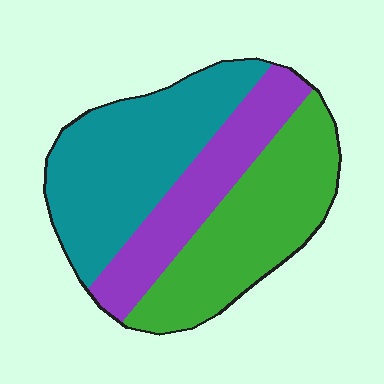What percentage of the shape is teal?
Teal covers roughly 40% of the shape.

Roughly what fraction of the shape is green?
Green covers around 35% of the shape.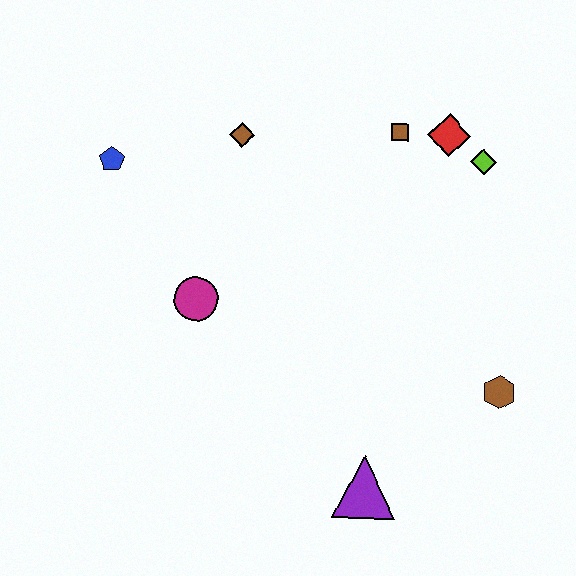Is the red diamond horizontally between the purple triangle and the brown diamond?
No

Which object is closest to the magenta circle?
The blue pentagon is closest to the magenta circle.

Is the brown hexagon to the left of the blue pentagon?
No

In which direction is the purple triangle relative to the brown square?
The purple triangle is below the brown square.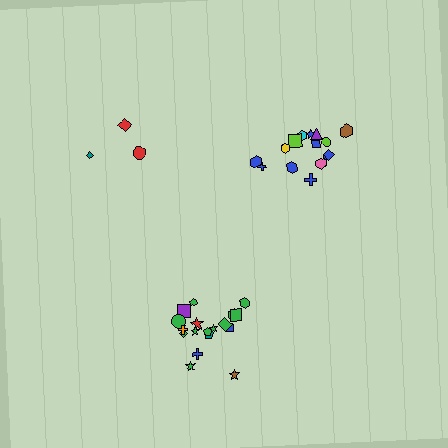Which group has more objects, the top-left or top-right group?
The top-right group.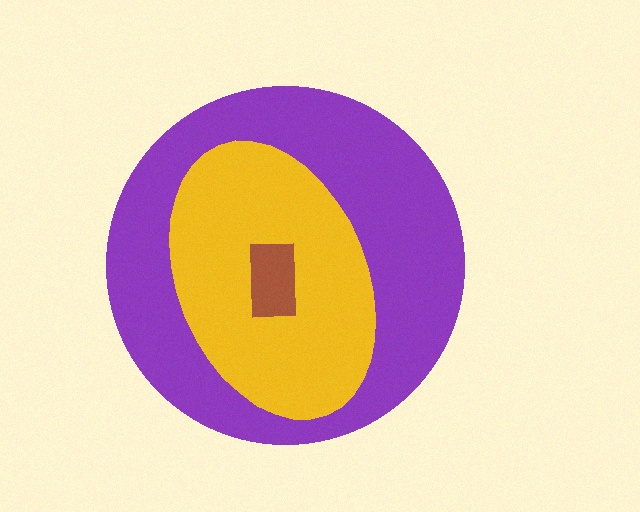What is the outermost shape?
The purple circle.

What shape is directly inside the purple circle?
The yellow ellipse.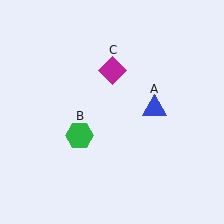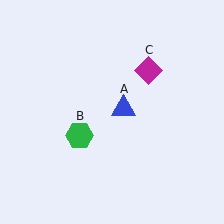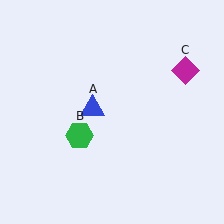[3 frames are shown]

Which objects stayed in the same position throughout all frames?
Green hexagon (object B) remained stationary.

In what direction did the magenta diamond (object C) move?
The magenta diamond (object C) moved right.